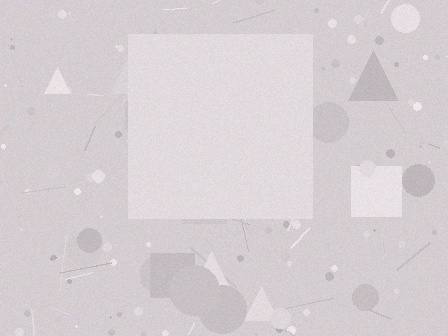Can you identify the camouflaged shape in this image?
The camouflaged shape is a square.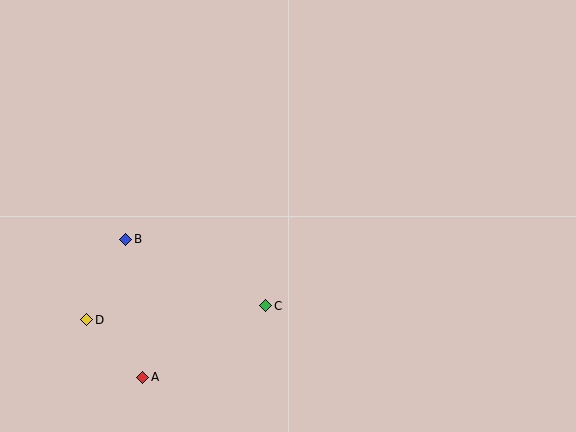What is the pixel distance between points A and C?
The distance between A and C is 142 pixels.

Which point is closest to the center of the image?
Point C at (266, 306) is closest to the center.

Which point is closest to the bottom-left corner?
Point D is closest to the bottom-left corner.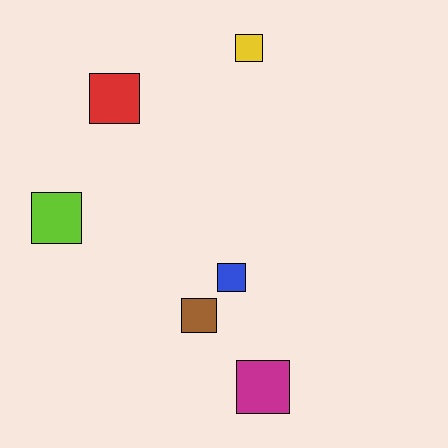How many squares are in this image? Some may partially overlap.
There are 6 squares.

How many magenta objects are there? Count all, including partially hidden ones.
There is 1 magenta object.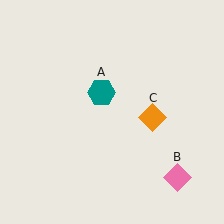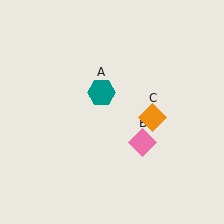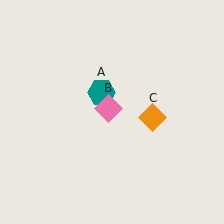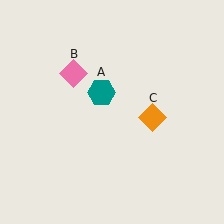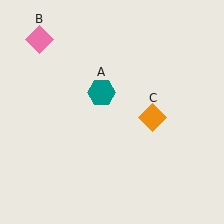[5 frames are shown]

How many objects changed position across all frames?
1 object changed position: pink diamond (object B).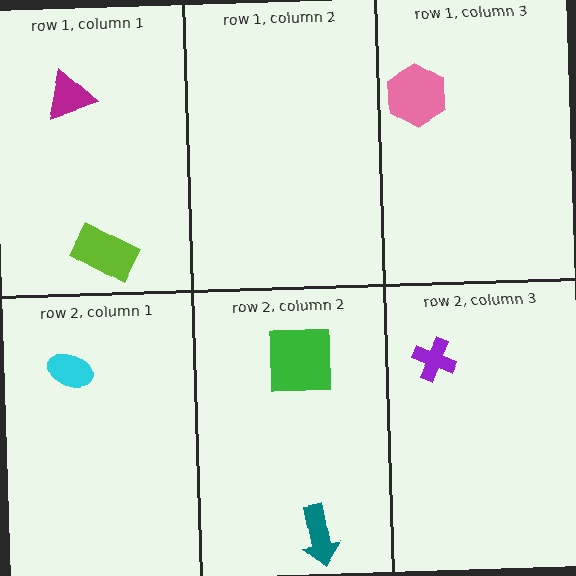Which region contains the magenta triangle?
The row 1, column 1 region.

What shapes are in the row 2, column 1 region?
The cyan ellipse.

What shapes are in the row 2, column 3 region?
The purple cross.